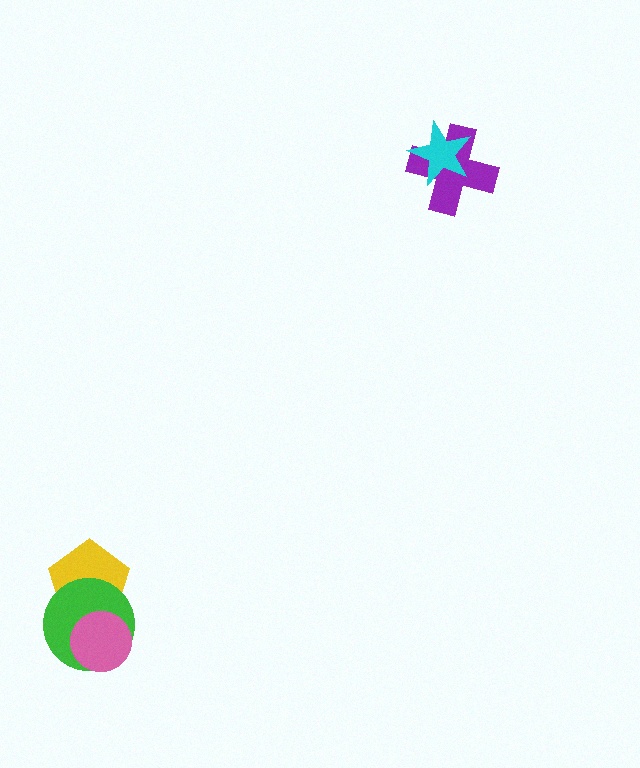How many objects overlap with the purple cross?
1 object overlaps with the purple cross.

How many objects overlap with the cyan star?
1 object overlaps with the cyan star.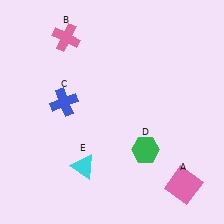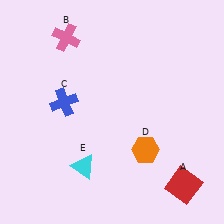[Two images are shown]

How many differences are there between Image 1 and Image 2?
There are 2 differences between the two images.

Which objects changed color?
A changed from pink to red. D changed from green to orange.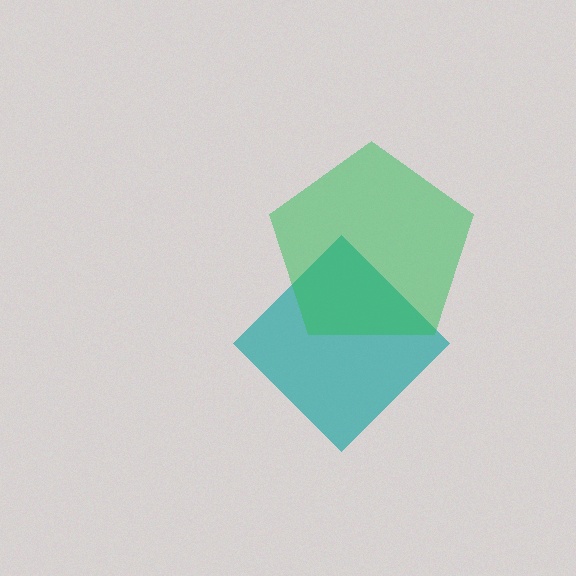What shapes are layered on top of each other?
The layered shapes are: a teal diamond, a green pentagon.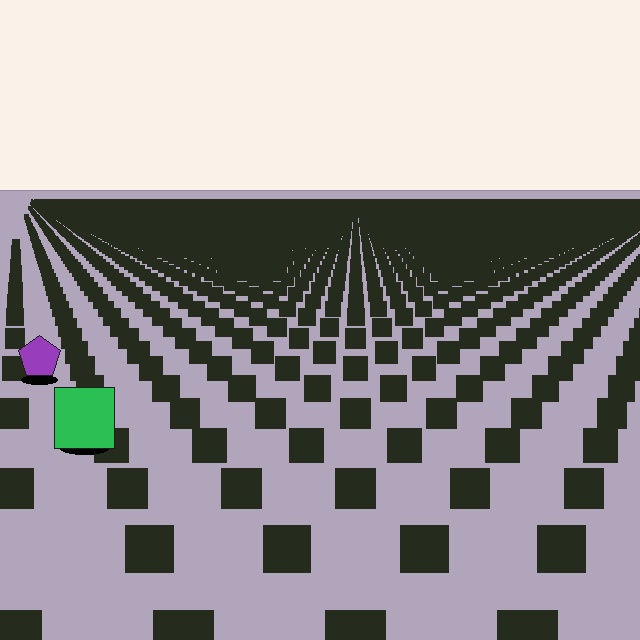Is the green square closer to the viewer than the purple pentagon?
Yes. The green square is closer — you can tell from the texture gradient: the ground texture is coarser near it.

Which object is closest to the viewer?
The green square is closest. The texture marks near it are larger and more spread out.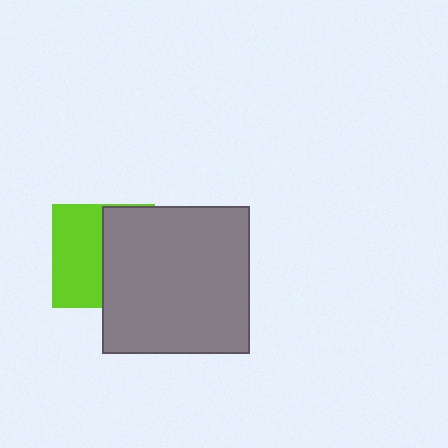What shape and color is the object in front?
The object in front is a gray square.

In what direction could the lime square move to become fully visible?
The lime square could move left. That would shift it out from behind the gray square entirely.